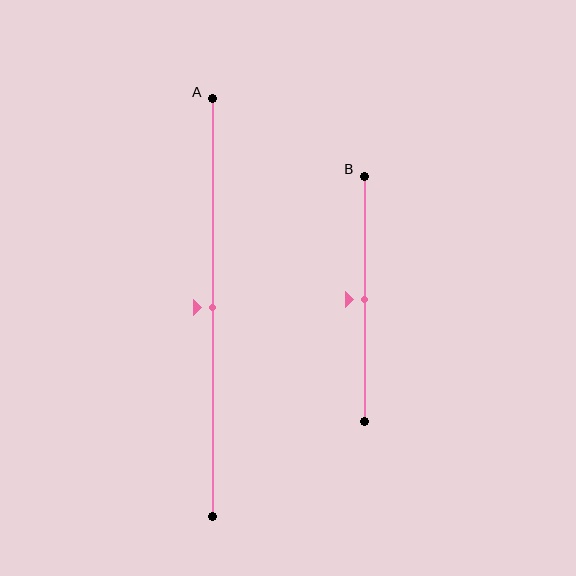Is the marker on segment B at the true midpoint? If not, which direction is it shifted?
Yes, the marker on segment B is at the true midpoint.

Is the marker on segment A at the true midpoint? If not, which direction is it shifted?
Yes, the marker on segment A is at the true midpoint.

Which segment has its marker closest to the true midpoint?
Segment A has its marker closest to the true midpoint.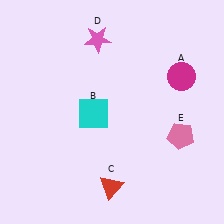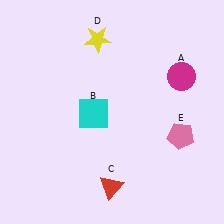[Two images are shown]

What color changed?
The star (D) changed from pink in Image 1 to yellow in Image 2.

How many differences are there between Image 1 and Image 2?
There is 1 difference between the two images.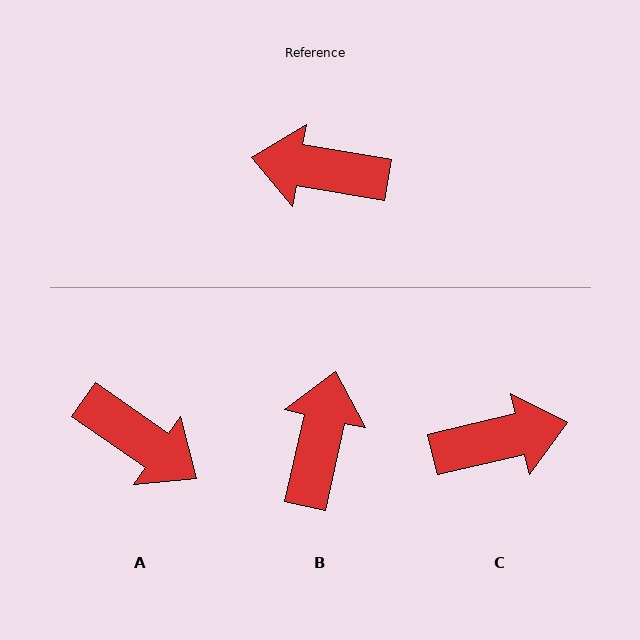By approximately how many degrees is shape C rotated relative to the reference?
Approximately 157 degrees clockwise.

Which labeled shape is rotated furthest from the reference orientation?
C, about 157 degrees away.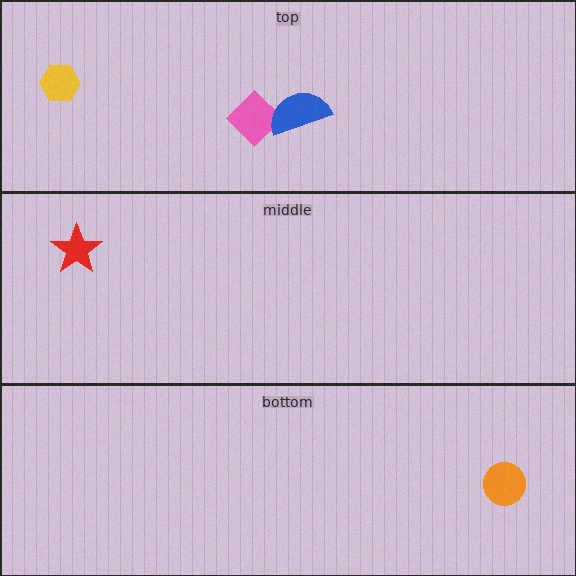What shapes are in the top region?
The pink diamond, the yellow hexagon, the blue semicircle.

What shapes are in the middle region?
The red star.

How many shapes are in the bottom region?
1.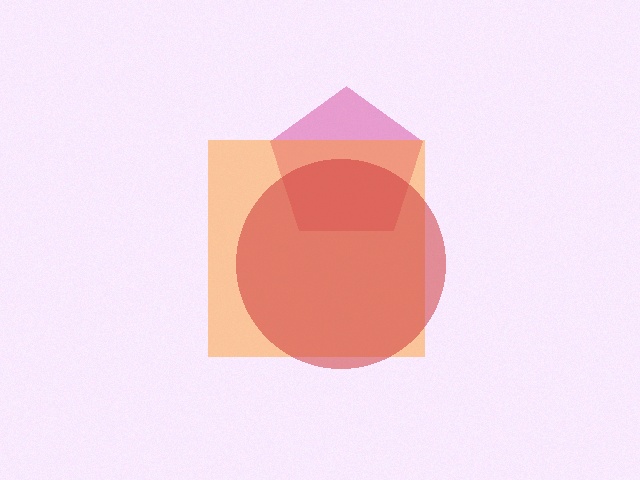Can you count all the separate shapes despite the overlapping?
Yes, there are 3 separate shapes.